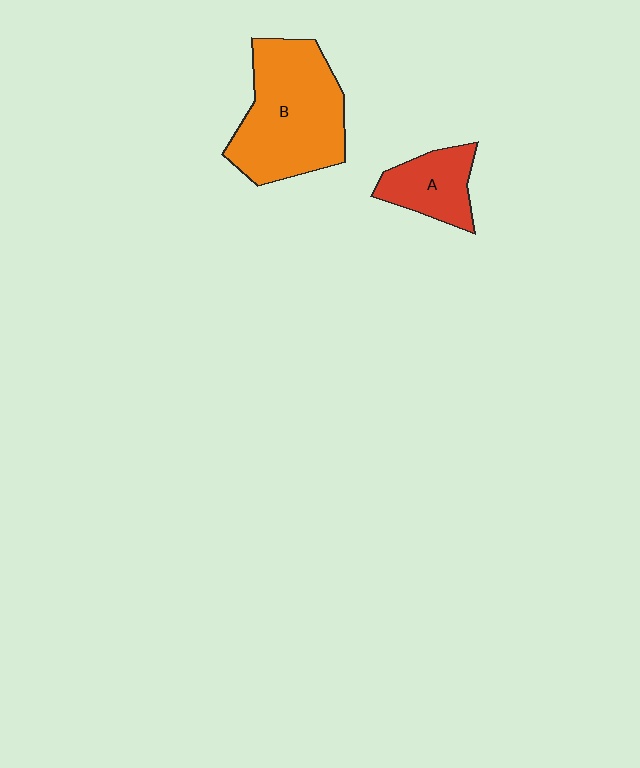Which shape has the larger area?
Shape B (orange).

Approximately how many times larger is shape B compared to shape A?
Approximately 2.3 times.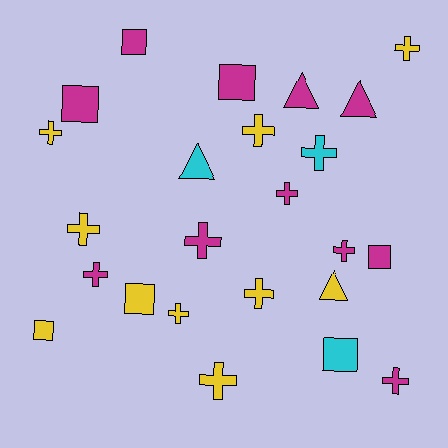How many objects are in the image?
There are 24 objects.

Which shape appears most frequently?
Cross, with 13 objects.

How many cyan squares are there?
There is 1 cyan square.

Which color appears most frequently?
Magenta, with 11 objects.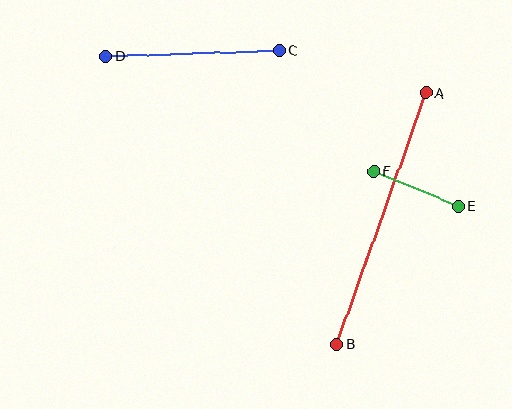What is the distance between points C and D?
The distance is approximately 174 pixels.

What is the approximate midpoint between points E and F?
The midpoint is at approximately (416, 188) pixels.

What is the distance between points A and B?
The distance is approximately 267 pixels.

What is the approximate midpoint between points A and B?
The midpoint is at approximately (381, 219) pixels.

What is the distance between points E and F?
The distance is approximately 92 pixels.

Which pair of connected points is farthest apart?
Points A and B are farthest apart.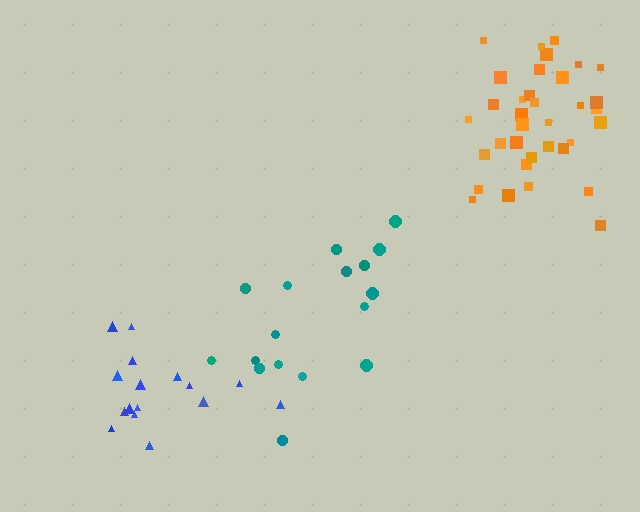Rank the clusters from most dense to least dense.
orange, teal, blue.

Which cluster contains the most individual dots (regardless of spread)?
Orange (35).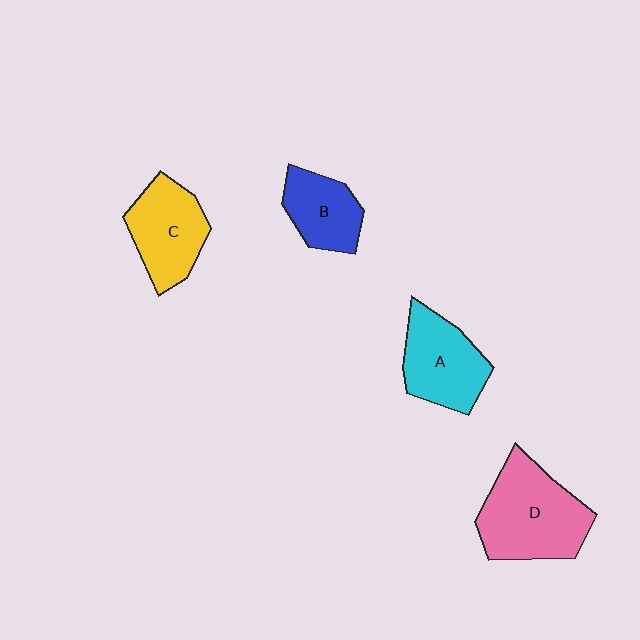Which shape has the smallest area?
Shape B (blue).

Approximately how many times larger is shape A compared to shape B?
Approximately 1.3 times.